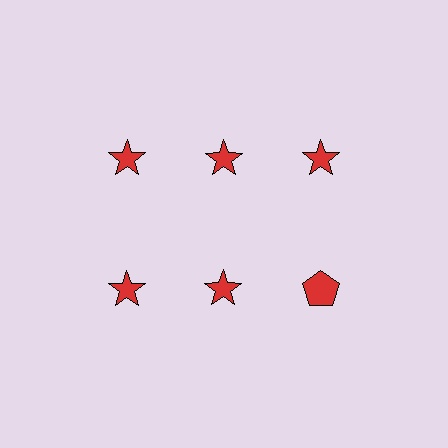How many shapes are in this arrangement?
There are 6 shapes arranged in a grid pattern.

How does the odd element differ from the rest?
It has a different shape: pentagon instead of star.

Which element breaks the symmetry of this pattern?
The red pentagon in the second row, center column breaks the symmetry. All other shapes are red stars.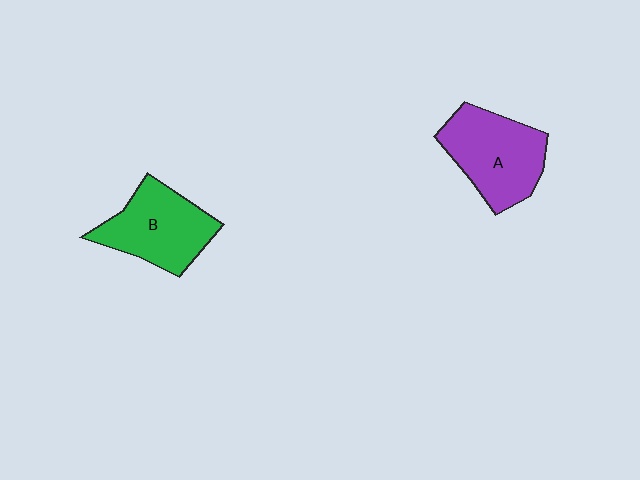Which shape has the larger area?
Shape A (purple).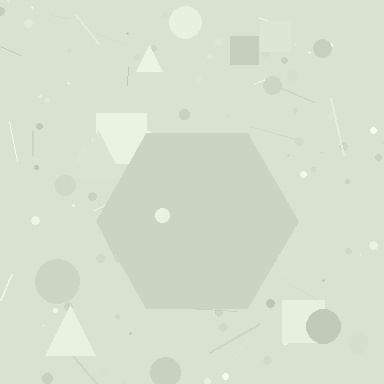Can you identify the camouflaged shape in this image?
The camouflaged shape is a hexagon.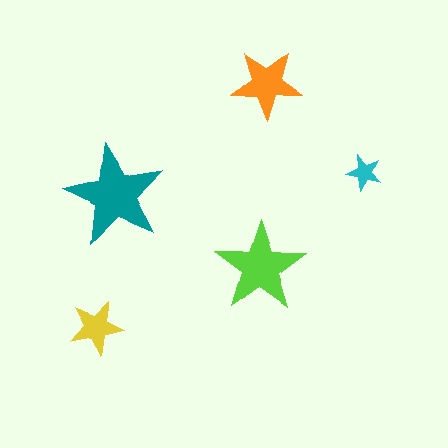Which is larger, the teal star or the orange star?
The teal one.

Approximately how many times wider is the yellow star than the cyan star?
About 1.5 times wider.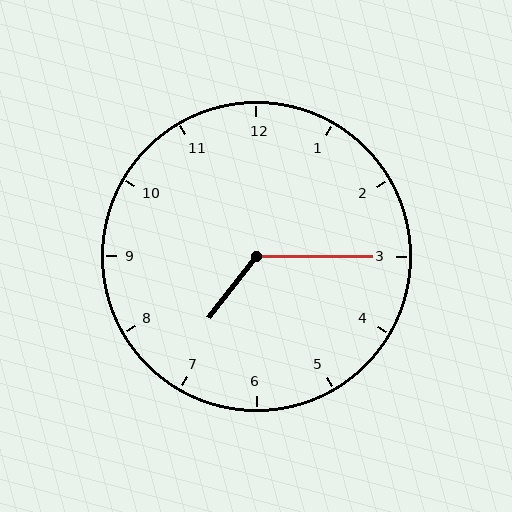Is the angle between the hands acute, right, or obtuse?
It is obtuse.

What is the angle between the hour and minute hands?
Approximately 128 degrees.